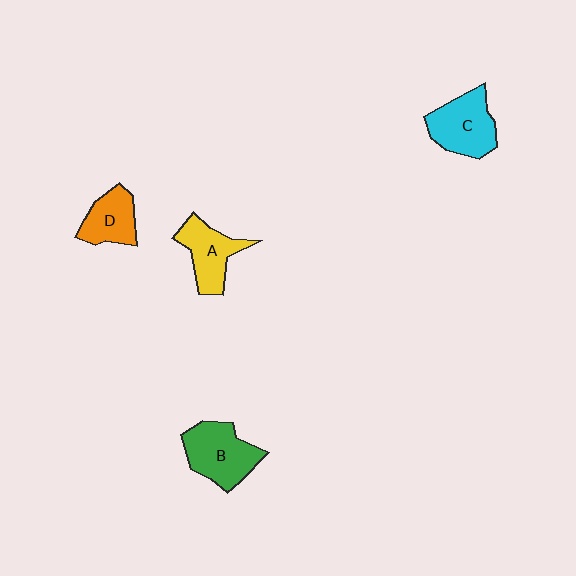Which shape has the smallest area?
Shape D (orange).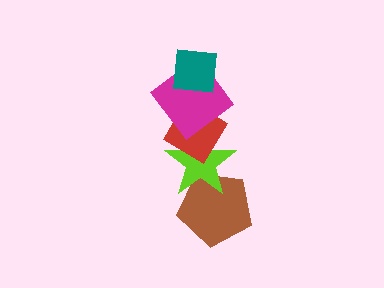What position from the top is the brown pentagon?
The brown pentagon is 5th from the top.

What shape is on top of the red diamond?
The magenta diamond is on top of the red diamond.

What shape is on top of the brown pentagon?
The lime star is on top of the brown pentagon.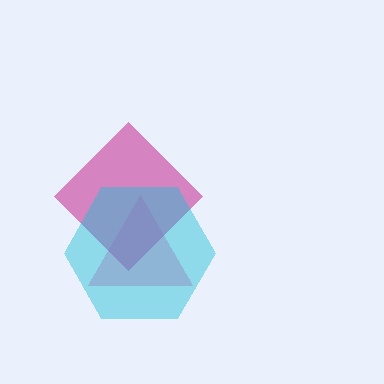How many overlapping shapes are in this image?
There are 3 overlapping shapes in the image.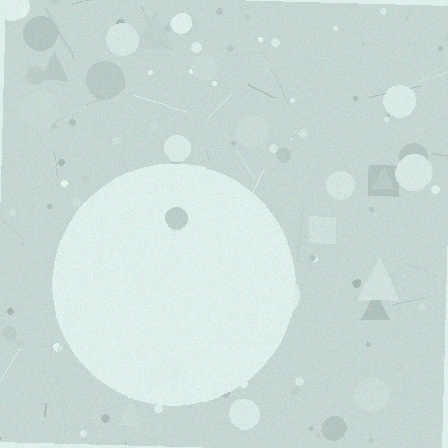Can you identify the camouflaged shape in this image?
The camouflaged shape is a circle.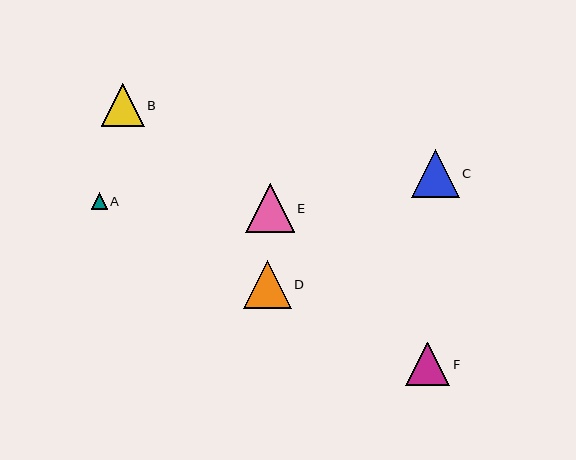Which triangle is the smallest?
Triangle A is the smallest with a size of approximately 16 pixels.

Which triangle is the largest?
Triangle E is the largest with a size of approximately 49 pixels.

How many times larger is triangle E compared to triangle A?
Triangle E is approximately 3.0 times the size of triangle A.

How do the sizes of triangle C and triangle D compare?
Triangle C and triangle D are approximately the same size.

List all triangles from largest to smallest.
From largest to smallest: E, C, D, F, B, A.